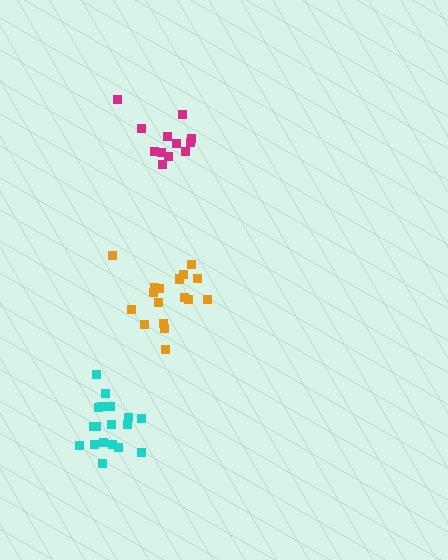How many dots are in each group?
Group 1: 17 dots, Group 2: 12 dots, Group 3: 18 dots (47 total).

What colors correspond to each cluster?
The clusters are colored: orange, magenta, cyan.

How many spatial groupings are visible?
There are 3 spatial groupings.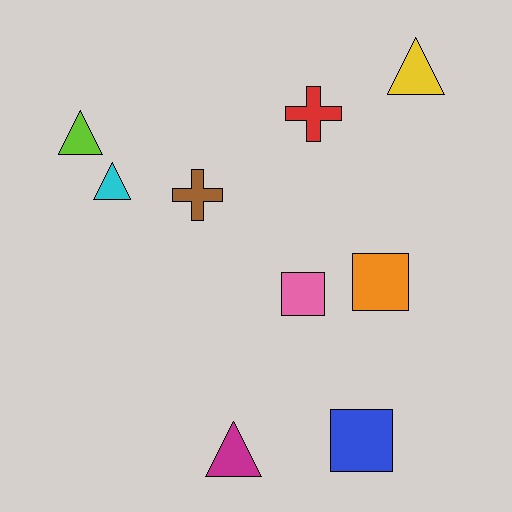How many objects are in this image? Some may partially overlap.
There are 9 objects.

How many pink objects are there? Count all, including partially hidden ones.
There is 1 pink object.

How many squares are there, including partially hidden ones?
There are 3 squares.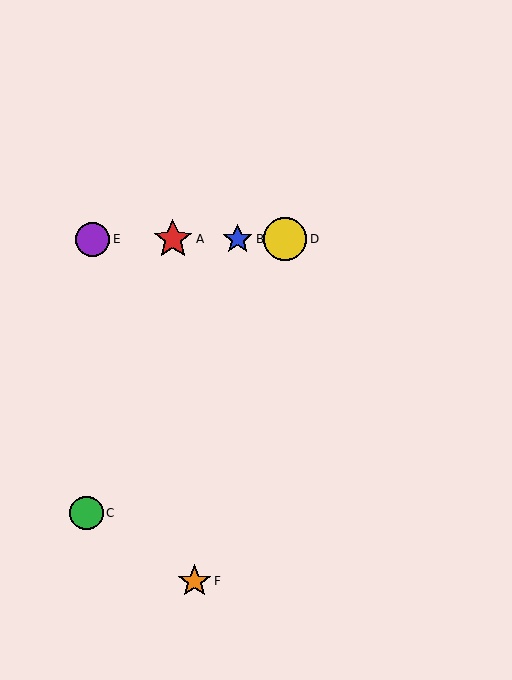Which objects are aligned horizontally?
Objects A, B, D, E are aligned horizontally.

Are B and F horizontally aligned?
No, B is at y≈239 and F is at y≈581.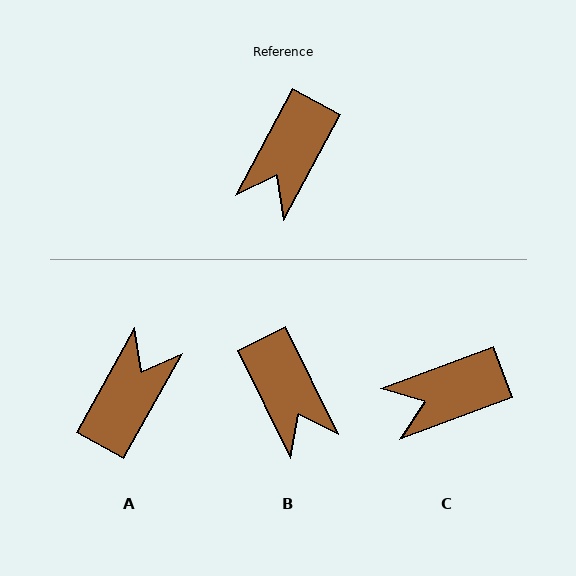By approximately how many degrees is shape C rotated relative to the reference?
Approximately 42 degrees clockwise.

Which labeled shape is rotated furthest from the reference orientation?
A, about 179 degrees away.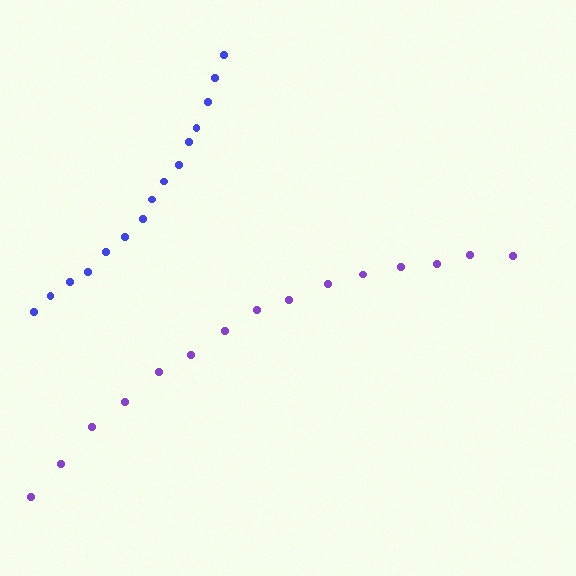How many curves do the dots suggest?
There are 2 distinct paths.